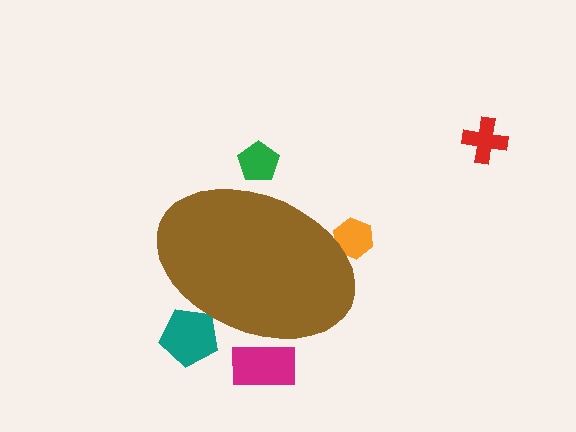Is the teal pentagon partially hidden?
Yes, the teal pentagon is partially hidden behind the brown ellipse.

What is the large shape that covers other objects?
A brown ellipse.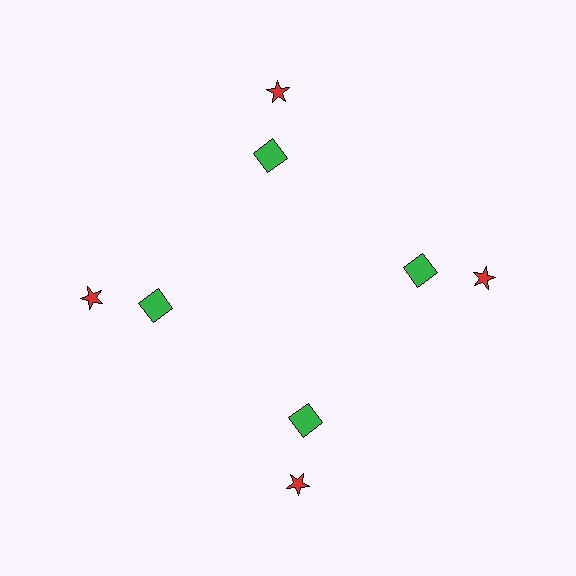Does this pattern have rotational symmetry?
Yes, this pattern has 4-fold rotational symmetry. It looks the same after rotating 90 degrees around the center.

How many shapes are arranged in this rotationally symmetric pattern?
There are 8 shapes, arranged in 4 groups of 2.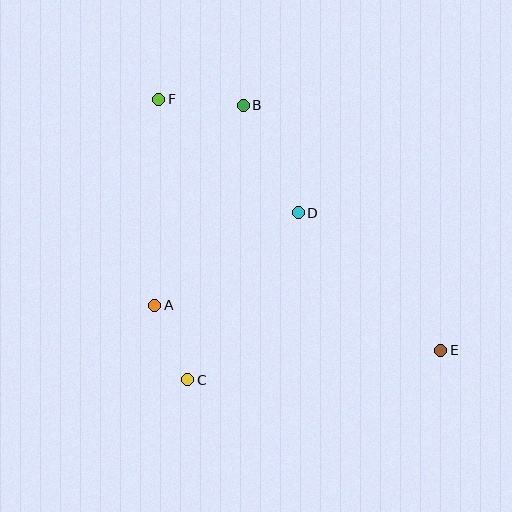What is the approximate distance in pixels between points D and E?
The distance between D and E is approximately 198 pixels.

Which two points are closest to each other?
Points A and C are closest to each other.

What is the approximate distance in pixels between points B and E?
The distance between B and E is approximately 315 pixels.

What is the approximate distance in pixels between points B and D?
The distance between B and D is approximately 121 pixels.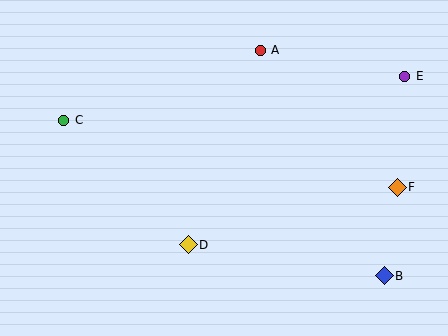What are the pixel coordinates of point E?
Point E is at (405, 76).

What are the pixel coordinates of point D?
Point D is at (188, 245).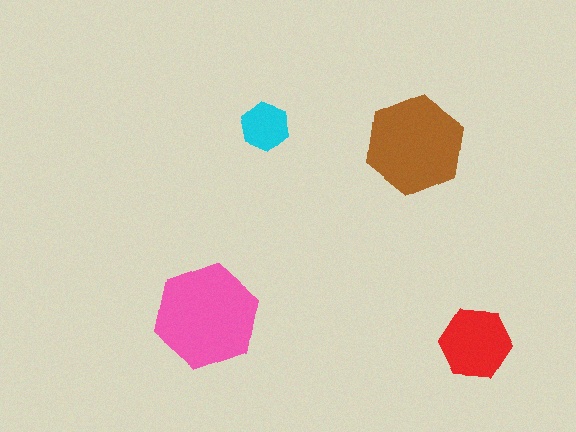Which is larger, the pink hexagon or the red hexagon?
The pink one.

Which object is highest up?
The cyan hexagon is topmost.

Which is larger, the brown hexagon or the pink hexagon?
The pink one.